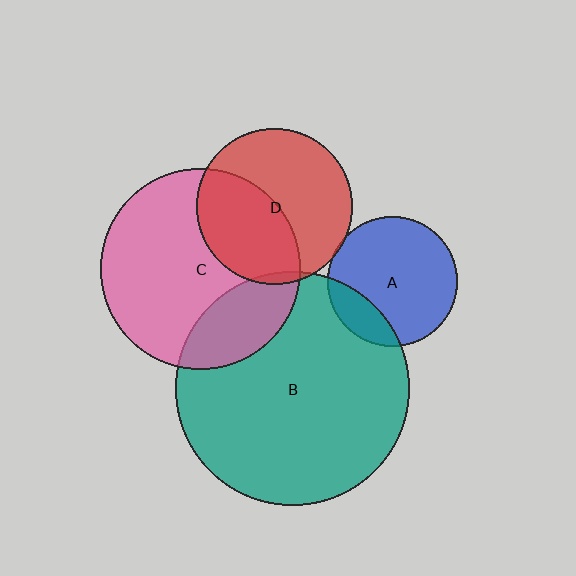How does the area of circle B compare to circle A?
Approximately 3.2 times.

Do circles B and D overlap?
Yes.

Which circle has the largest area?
Circle B (teal).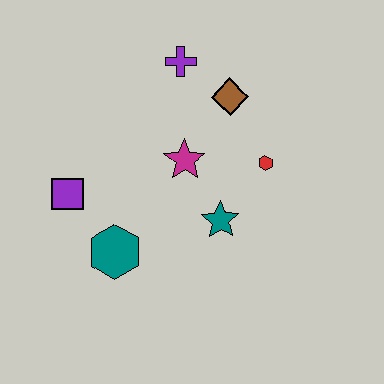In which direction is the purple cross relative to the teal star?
The purple cross is above the teal star.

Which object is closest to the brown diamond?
The purple cross is closest to the brown diamond.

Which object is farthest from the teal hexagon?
The purple cross is farthest from the teal hexagon.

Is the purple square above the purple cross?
No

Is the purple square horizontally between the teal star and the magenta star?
No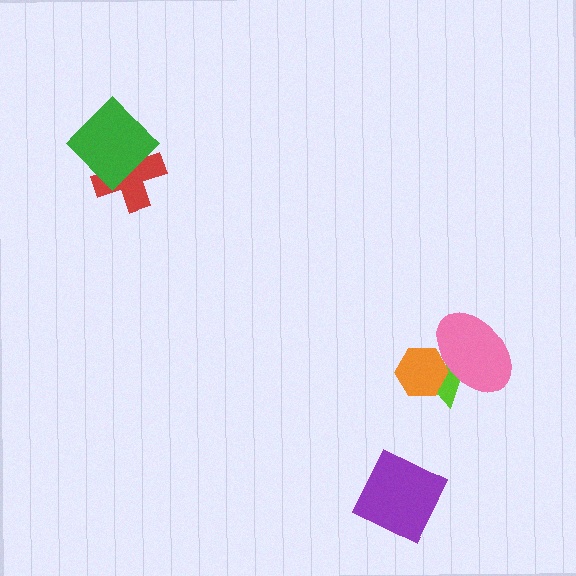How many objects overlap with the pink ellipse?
2 objects overlap with the pink ellipse.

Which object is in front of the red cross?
The green diamond is in front of the red cross.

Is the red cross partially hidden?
Yes, it is partially covered by another shape.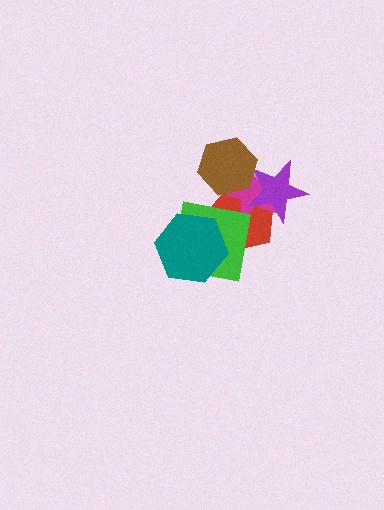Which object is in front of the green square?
The teal hexagon is in front of the green square.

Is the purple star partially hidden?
Yes, it is partially covered by another shape.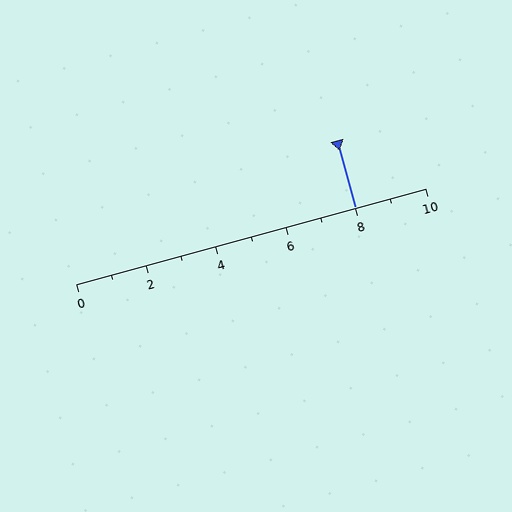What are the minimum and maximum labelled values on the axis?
The axis runs from 0 to 10.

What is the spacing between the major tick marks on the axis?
The major ticks are spaced 2 apart.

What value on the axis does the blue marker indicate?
The marker indicates approximately 8.